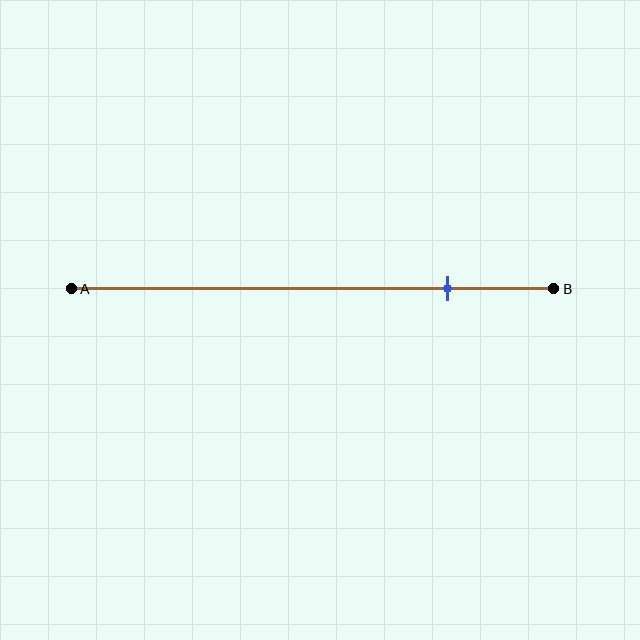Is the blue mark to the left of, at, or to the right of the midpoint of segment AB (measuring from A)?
The blue mark is to the right of the midpoint of segment AB.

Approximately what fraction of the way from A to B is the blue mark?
The blue mark is approximately 80% of the way from A to B.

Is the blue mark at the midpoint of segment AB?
No, the mark is at about 80% from A, not at the 50% midpoint.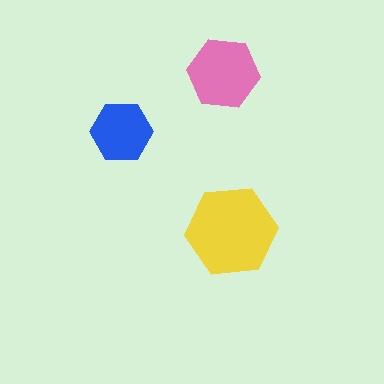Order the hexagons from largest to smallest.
the yellow one, the pink one, the blue one.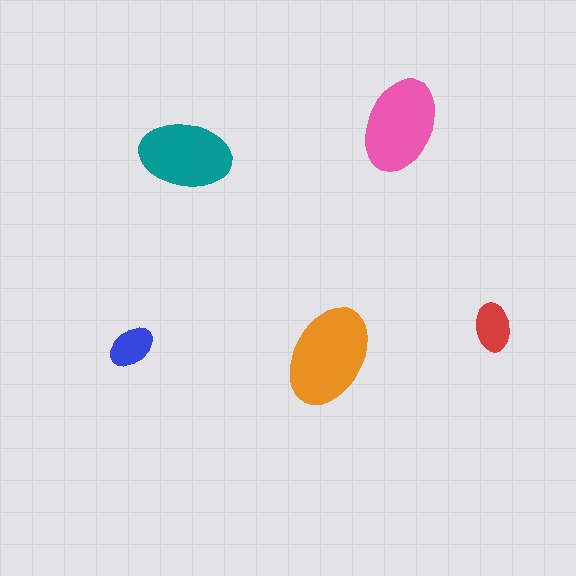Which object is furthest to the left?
The blue ellipse is leftmost.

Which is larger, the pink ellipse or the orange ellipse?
The orange one.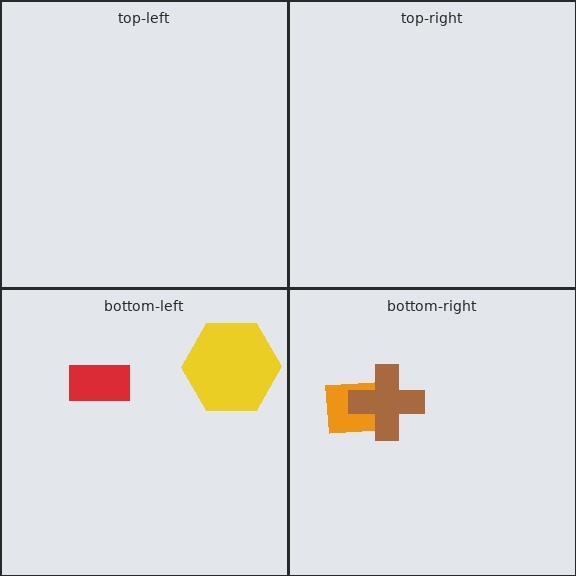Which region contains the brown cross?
The bottom-right region.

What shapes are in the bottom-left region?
The yellow hexagon, the red rectangle.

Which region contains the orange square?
The bottom-right region.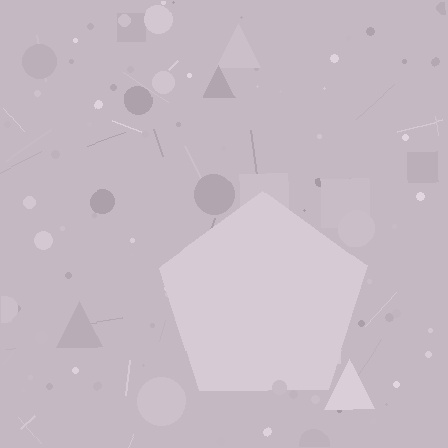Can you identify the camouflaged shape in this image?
The camouflaged shape is a pentagon.